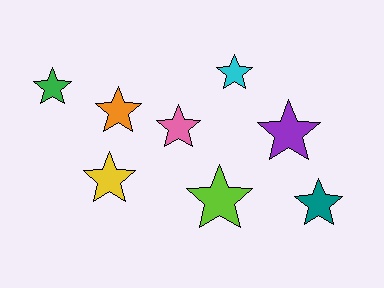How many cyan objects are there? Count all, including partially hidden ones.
There is 1 cyan object.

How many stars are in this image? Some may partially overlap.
There are 8 stars.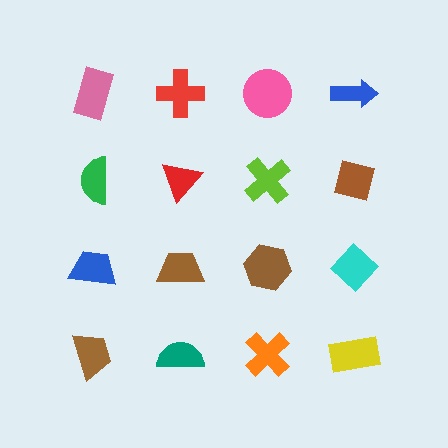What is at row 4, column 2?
A teal semicircle.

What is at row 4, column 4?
A yellow rectangle.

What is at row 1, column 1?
A pink rectangle.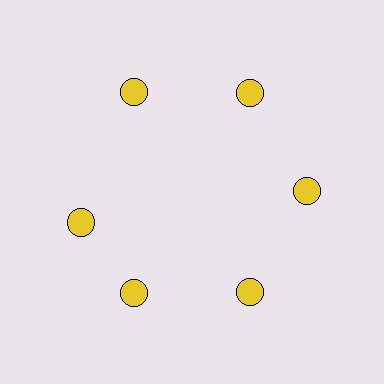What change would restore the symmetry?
The symmetry would be restored by rotating it back into even spacing with its neighbors so that all 6 circles sit at equal angles and equal distance from the center.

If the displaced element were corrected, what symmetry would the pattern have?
It would have 6-fold rotational symmetry — the pattern would map onto itself every 60 degrees.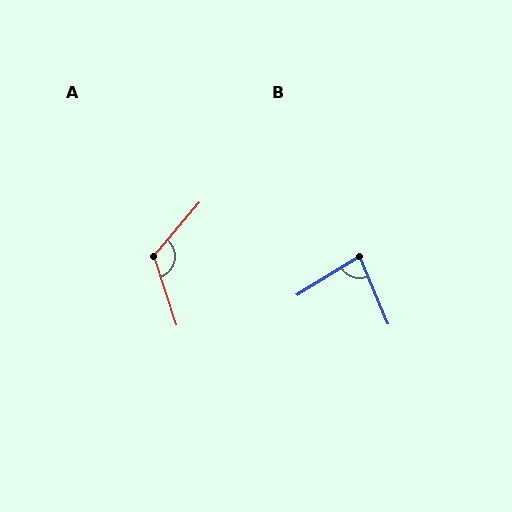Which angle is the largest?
A, at approximately 121 degrees.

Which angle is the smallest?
B, at approximately 81 degrees.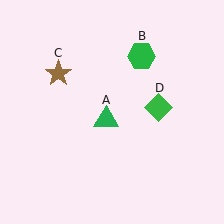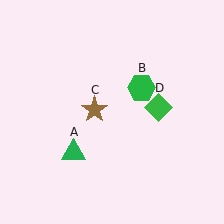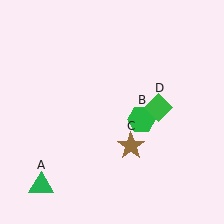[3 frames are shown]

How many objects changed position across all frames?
3 objects changed position: green triangle (object A), green hexagon (object B), brown star (object C).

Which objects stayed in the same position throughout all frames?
Green diamond (object D) remained stationary.